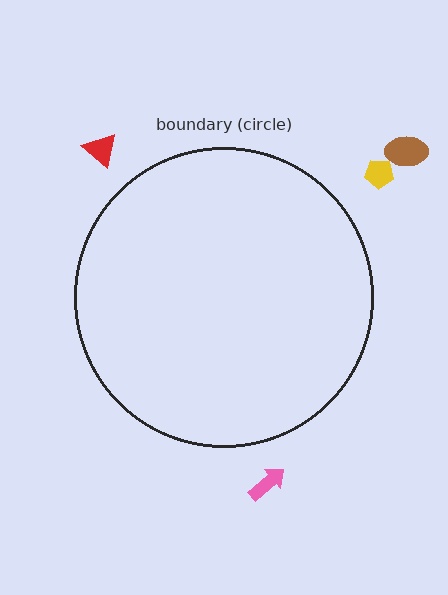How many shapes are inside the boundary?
0 inside, 4 outside.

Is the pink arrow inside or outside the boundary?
Outside.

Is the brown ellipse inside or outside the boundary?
Outside.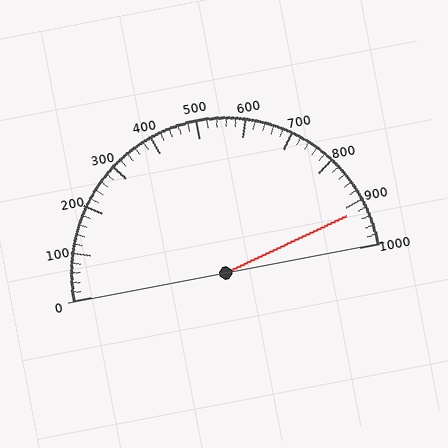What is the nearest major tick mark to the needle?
The nearest major tick mark is 900.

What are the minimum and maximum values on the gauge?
The gauge ranges from 0 to 1000.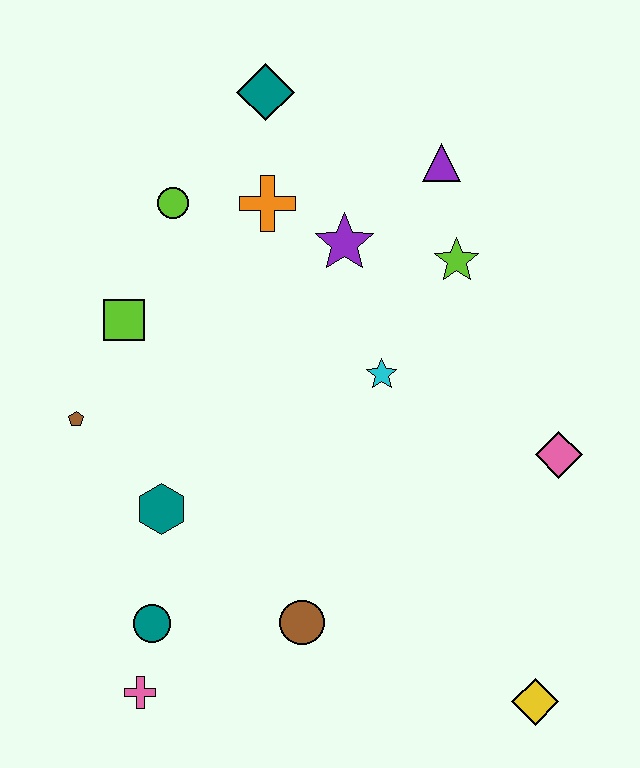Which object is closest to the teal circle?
The pink cross is closest to the teal circle.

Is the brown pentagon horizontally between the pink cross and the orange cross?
No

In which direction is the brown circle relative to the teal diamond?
The brown circle is below the teal diamond.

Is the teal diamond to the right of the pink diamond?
No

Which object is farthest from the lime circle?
The yellow diamond is farthest from the lime circle.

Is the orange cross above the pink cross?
Yes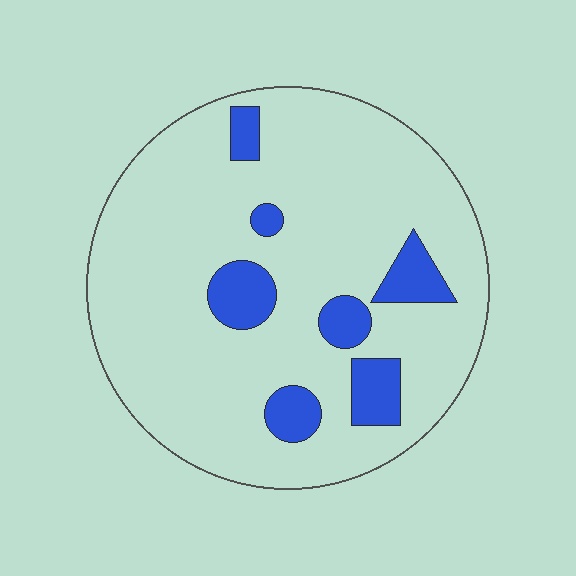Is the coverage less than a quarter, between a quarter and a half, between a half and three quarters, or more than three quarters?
Less than a quarter.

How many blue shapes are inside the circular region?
7.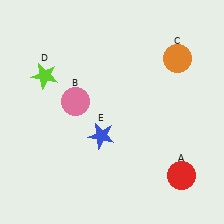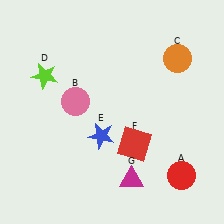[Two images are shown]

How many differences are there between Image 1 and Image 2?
There are 2 differences between the two images.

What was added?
A red square (F), a magenta triangle (G) were added in Image 2.